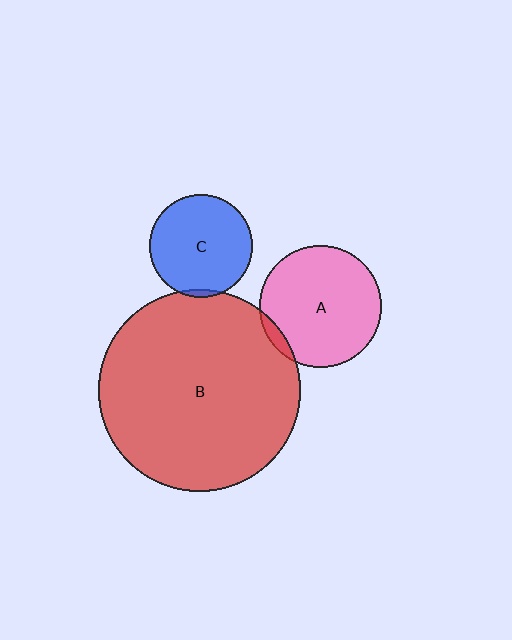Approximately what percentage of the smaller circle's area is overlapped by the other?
Approximately 5%.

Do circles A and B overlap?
Yes.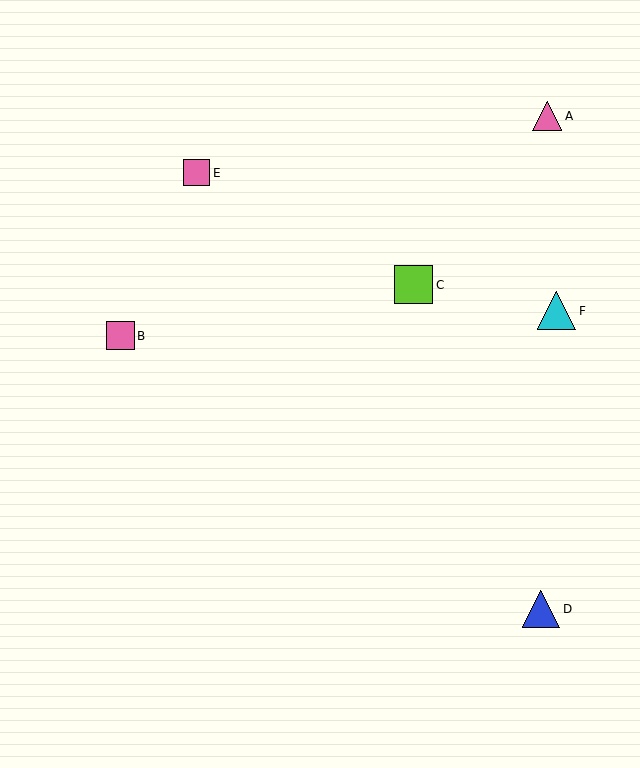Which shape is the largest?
The lime square (labeled C) is the largest.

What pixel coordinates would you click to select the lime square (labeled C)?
Click at (413, 285) to select the lime square C.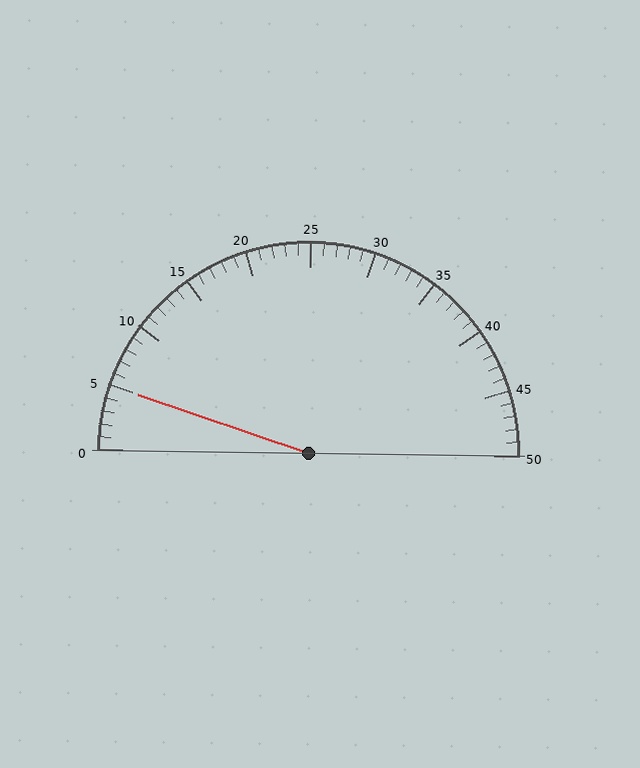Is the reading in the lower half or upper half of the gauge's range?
The reading is in the lower half of the range (0 to 50).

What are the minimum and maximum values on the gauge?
The gauge ranges from 0 to 50.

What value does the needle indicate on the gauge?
The needle indicates approximately 5.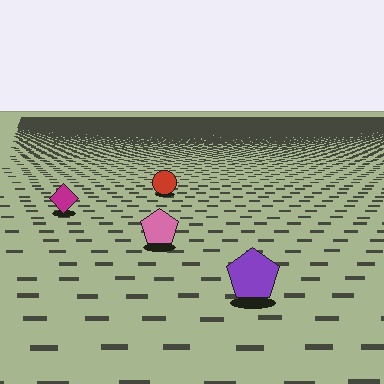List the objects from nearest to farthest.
From nearest to farthest: the purple pentagon, the pink pentagon, the magenta diamond, the red circle.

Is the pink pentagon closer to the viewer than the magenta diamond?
Yes. The pink pentagon is closer — you can tell from the texture gradient: the ground texture is coarser near it.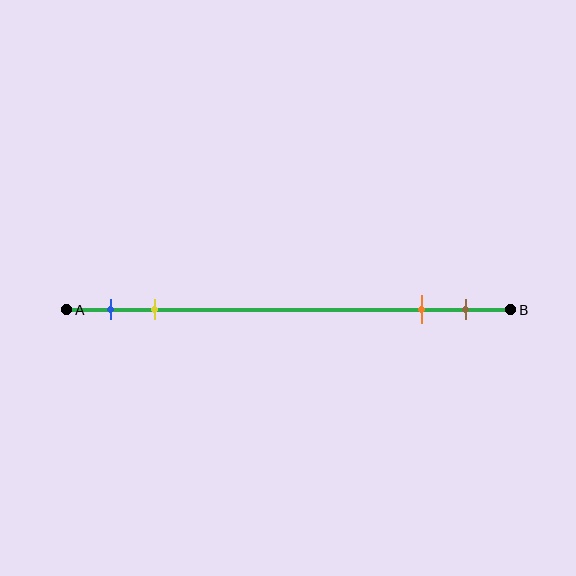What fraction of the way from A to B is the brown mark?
The brown mark is approximately 90% (0.9) of the way from A to B.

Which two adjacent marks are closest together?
The orange and brown marks are the closest adjacent pair.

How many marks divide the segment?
There are 4 marks dividing the segment.